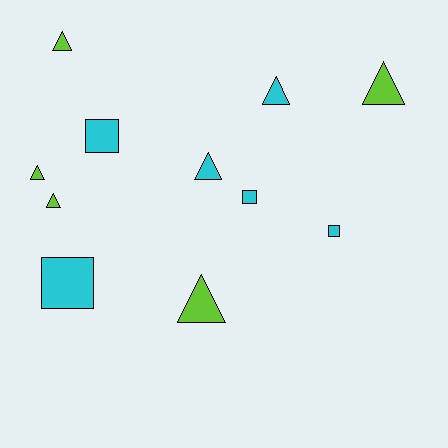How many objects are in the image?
There are 11 objects.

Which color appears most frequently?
Cyan, with 6 objects.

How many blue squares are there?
There are no blue squares.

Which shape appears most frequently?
Triangle, with 7 objects.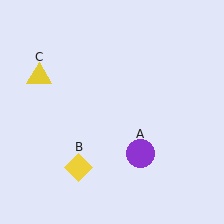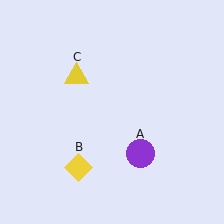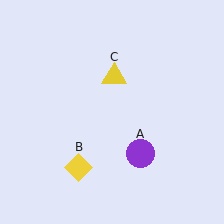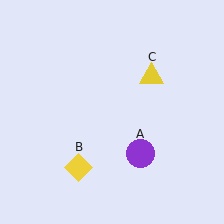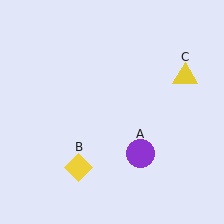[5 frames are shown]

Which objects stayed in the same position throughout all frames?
Purple circle (object A) and yellow diamond (object B) remained stationary.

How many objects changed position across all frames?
1 object changed position: yellow triangle (object C).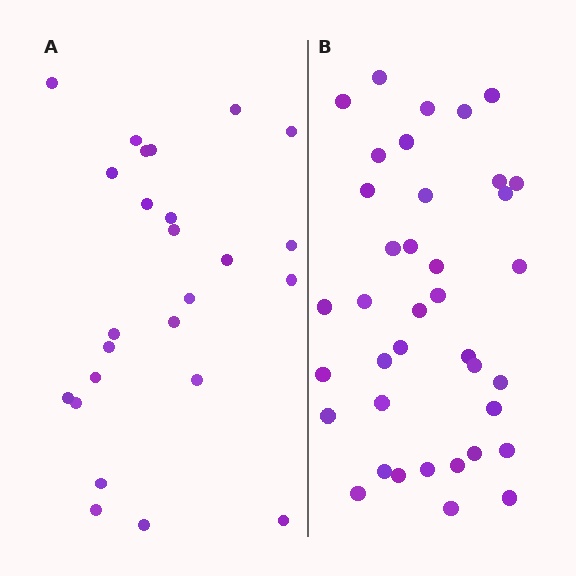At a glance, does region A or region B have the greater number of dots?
Region B (the right region) has more dots.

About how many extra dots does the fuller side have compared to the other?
Region B has approximately 15 more dots than region A.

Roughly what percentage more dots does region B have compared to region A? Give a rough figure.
About 50% more.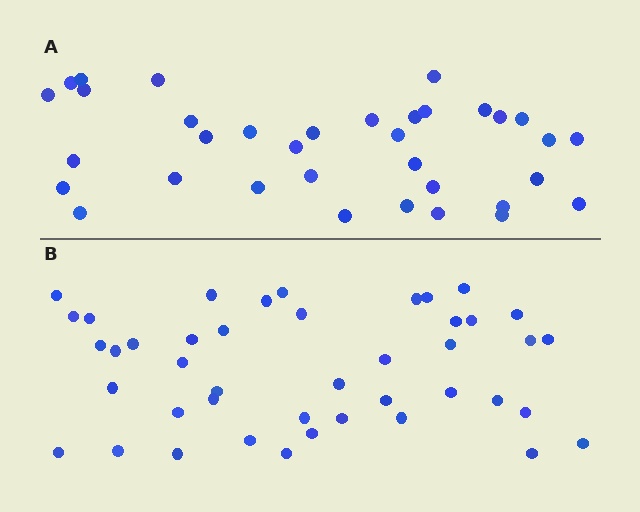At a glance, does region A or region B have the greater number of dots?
Region B (the bottom region) has more dots.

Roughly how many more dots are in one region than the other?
Region B has roughly 8 or so more dots than region A.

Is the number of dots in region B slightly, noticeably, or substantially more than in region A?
Region B has only slightly more — the two regions are fairly close. The ratio is roughly 1.2 to 1.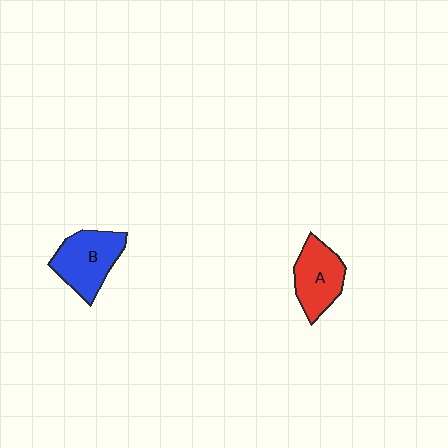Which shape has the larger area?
Shape B (blue).